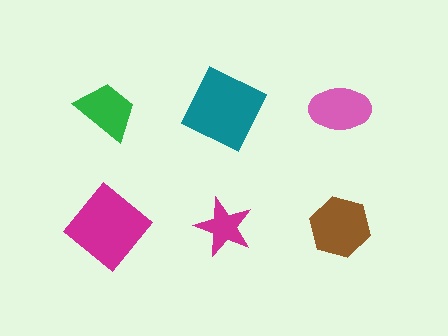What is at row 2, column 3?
A brown hexagon.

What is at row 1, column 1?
A green trapezoid.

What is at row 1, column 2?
A teal square.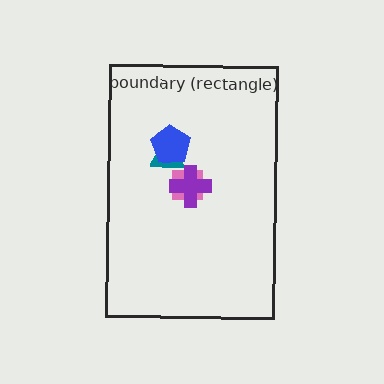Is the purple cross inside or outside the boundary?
Inside.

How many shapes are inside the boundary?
4 inside, 0 outside.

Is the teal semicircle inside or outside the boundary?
Inside.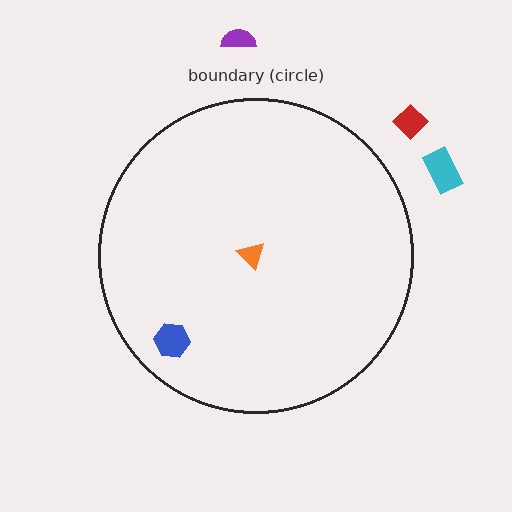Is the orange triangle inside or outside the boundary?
Inside.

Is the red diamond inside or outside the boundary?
Outside.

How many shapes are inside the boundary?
2 inside, 3 outside.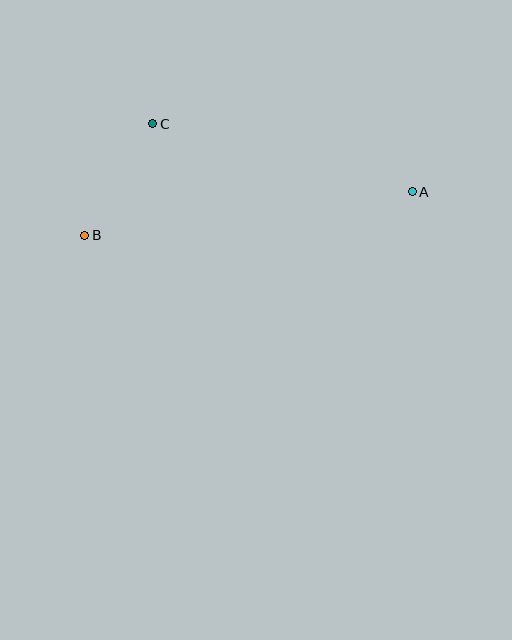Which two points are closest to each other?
Points B and C are closest to each other.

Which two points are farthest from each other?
Points A and B are farthest from each other.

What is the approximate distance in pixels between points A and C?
The distance between A and C is approximately 268 pixels.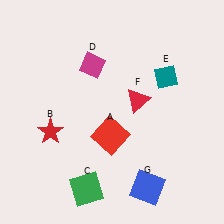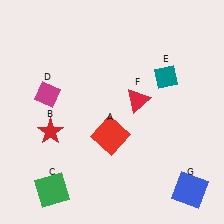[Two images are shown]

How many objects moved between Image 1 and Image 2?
3 objects moved between the two images.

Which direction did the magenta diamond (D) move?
The magenta diamond (D) moved left.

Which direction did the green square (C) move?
The green square (C) moved left.